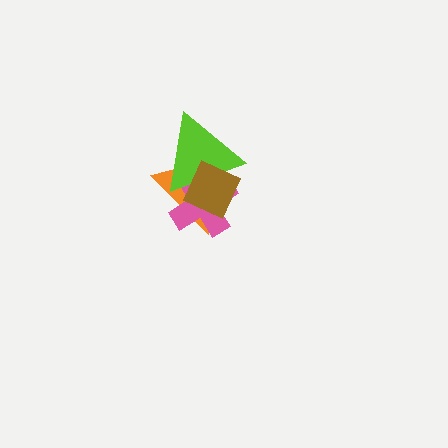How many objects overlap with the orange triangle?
3 objects overlap with the orange triangle.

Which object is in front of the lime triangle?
The brown diamond is in front of the lime triangle.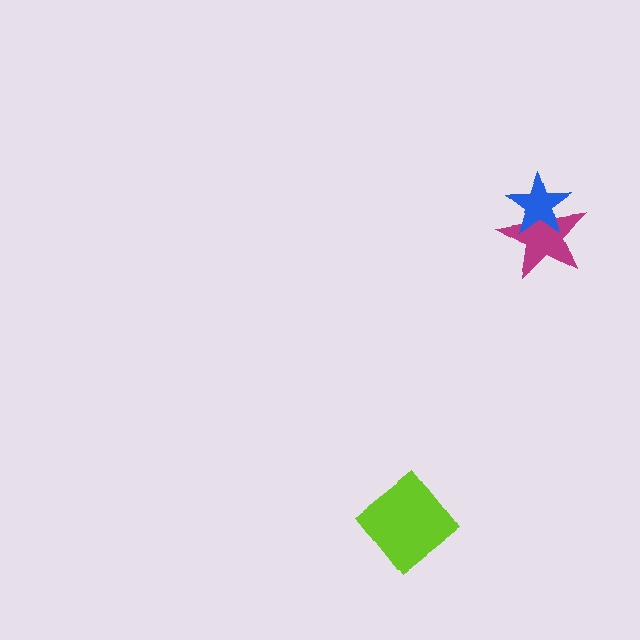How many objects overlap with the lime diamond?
0 objects overlap with the lime diamond.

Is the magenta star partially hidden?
Yes, it is partially covered by another shape.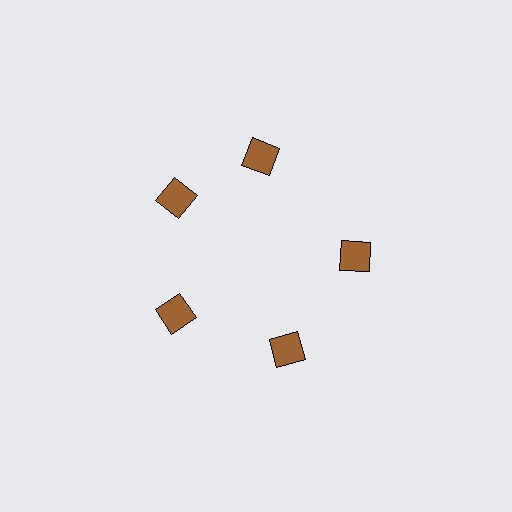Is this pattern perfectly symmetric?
No. The 5 brown squares are arranged in a ring, but one element near the 1 o'clock position is rotated out of alignment along the ring, breaking the 5-fold rotational symmetry.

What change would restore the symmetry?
The symmetry would be restored by rotating it back into even spacing with its neighbors so that all 5 squares sit at equal angles and equal distance from the center.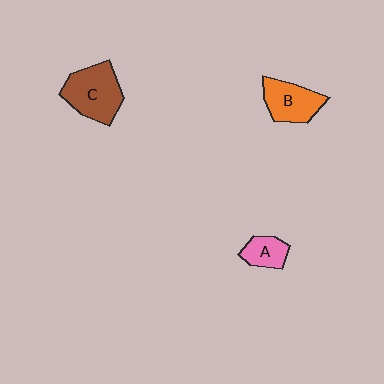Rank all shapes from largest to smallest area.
From largest to smallest: C (brown), B (orange), A (pink).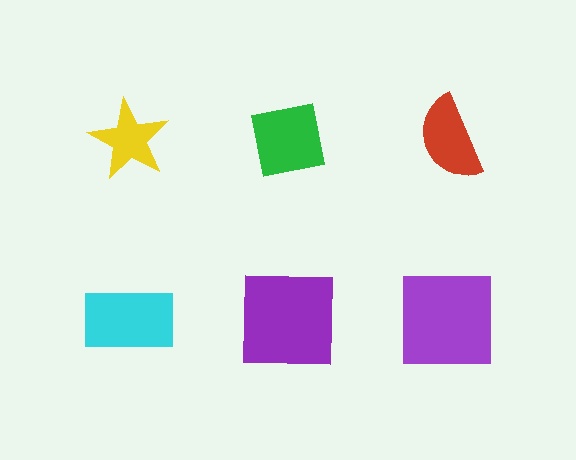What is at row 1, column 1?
A yellow star.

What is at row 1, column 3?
A red semicircle.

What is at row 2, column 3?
A purple square.